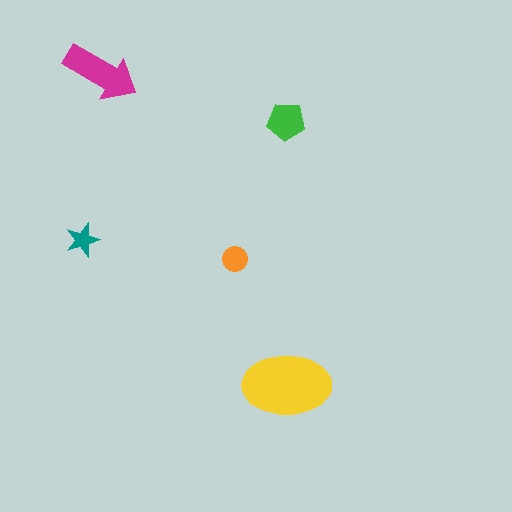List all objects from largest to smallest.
The yellow ellipse, the magenta arrow, the green pentagon, the orange circle, the teal star.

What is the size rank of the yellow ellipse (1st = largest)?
1st.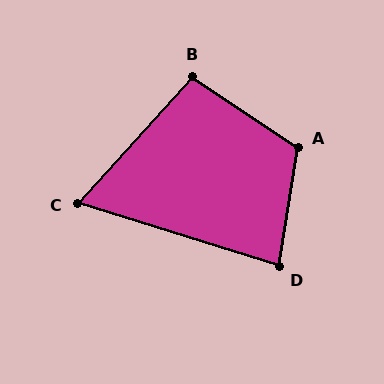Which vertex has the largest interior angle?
A, at approximately 115 degrees.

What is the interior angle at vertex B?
Approximately 98 degrees (obtuse).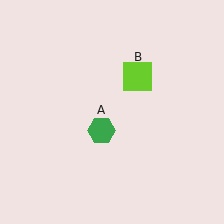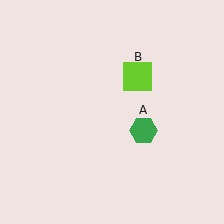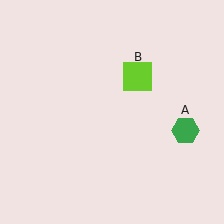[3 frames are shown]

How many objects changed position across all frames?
1 object changed position: green hexagon (object A).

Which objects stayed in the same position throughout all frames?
Lime square (object B) remained stationary.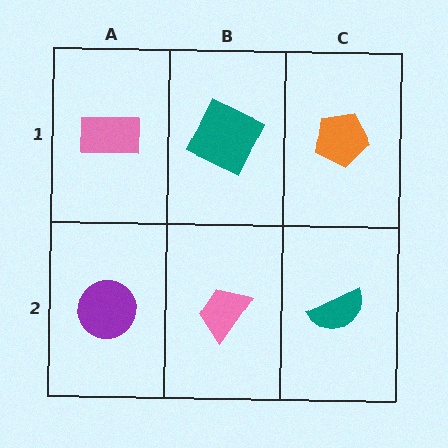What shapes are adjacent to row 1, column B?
A pink trapezoid (row 2, column B), a pink rectangle (row 1, column A), an orange pentagon (row 1, column C).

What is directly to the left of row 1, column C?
A teal square.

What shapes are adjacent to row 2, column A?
A pink rectangle (row 1, column A), a pink trapezoid (row 2, column B).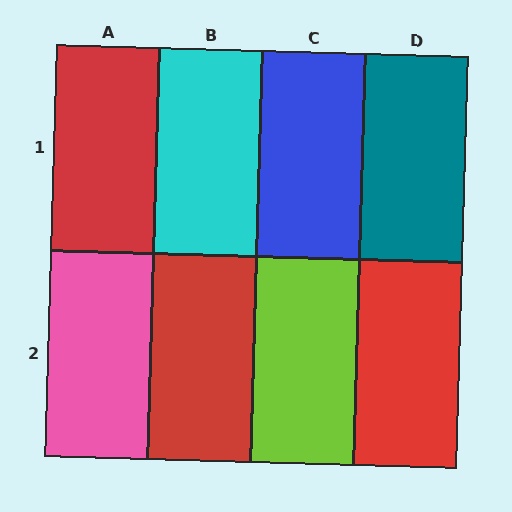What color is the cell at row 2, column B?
Red.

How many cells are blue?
1 cell is blue.